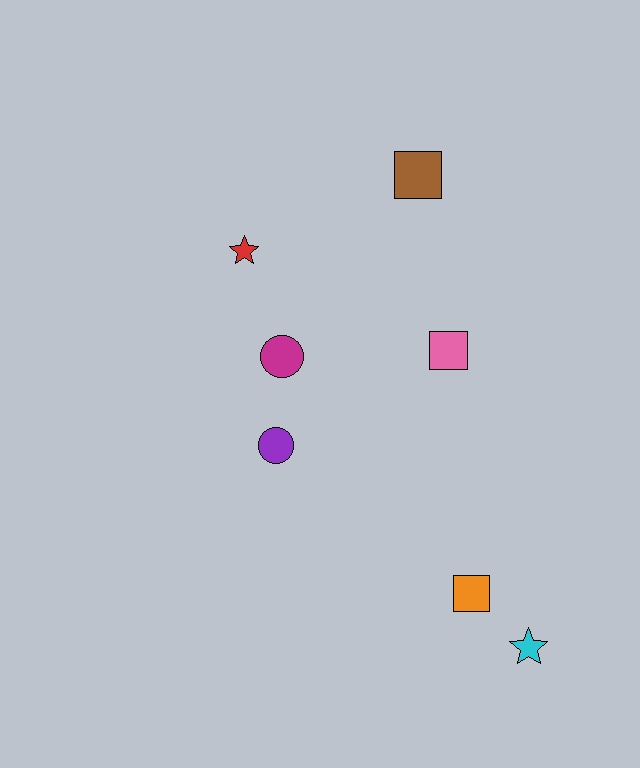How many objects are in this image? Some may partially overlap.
There are 7 objects.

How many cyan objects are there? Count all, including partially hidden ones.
There is 1 cyan object.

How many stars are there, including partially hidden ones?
There are 2 stars.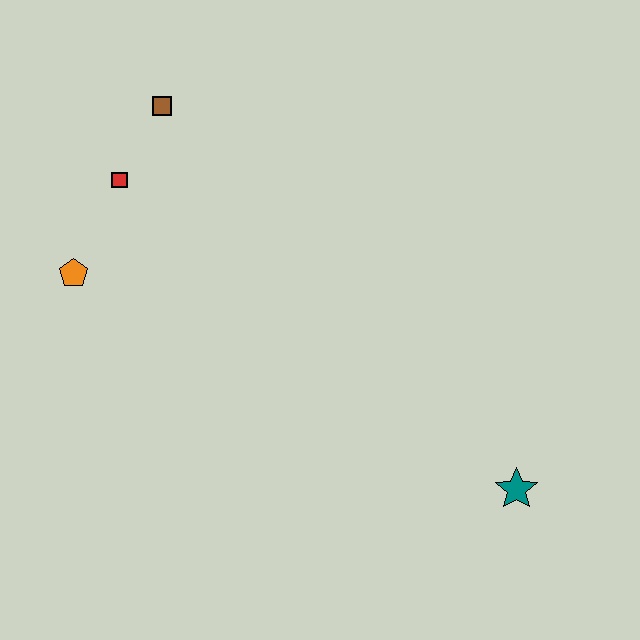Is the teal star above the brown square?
No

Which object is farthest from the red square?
The teal star is farthest from the red square.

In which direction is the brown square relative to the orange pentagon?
The brown square is above the orange pentagon.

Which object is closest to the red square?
The brown square is closest to the red square.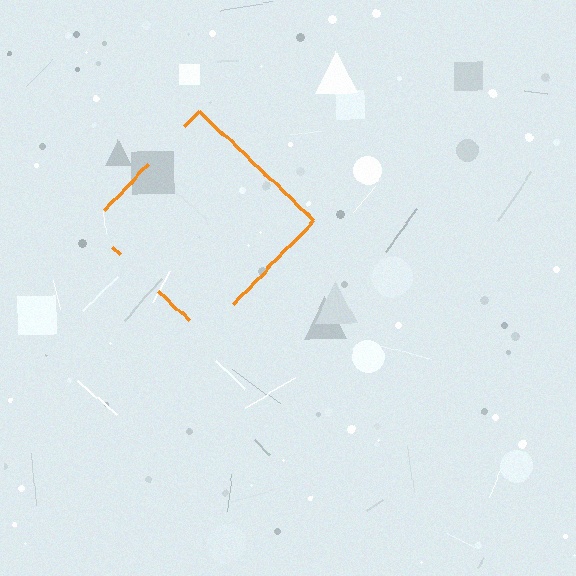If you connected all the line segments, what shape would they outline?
They would outline a diamond.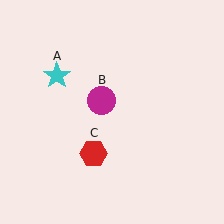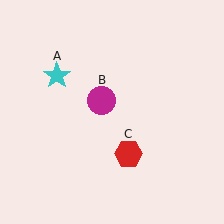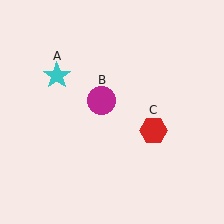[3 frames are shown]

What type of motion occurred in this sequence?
The red hexagon (object C) rotated counterclockwise around the center of the scene.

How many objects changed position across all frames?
1 object changed position: red hexagon (object C).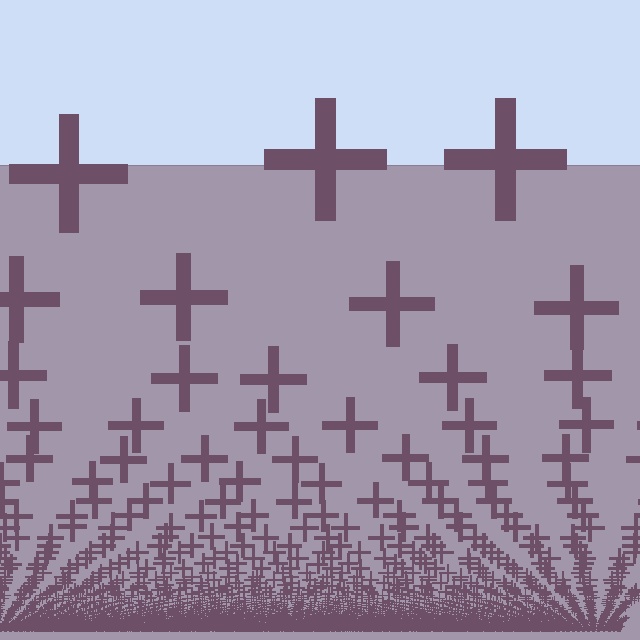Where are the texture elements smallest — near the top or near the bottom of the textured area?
Near the bottom.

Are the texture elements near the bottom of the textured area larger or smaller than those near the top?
Smaller. The gradient is inverted — elements near the bottom are smaller and denser.